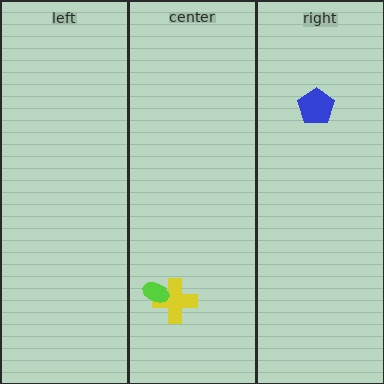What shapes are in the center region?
The yellow cross, the lime ellipse.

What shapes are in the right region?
The blue pentagon.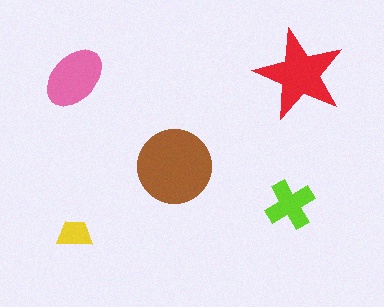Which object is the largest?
The brown circle.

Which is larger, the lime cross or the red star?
The red star.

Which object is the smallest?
The yellow trapezoid.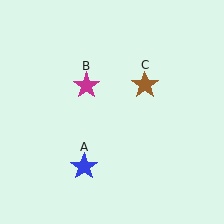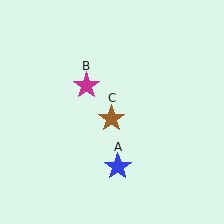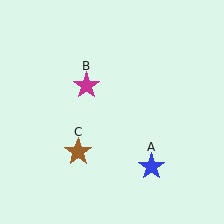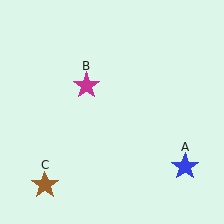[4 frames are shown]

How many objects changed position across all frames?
2 objects changed position: blue star (object A), brown star (object C).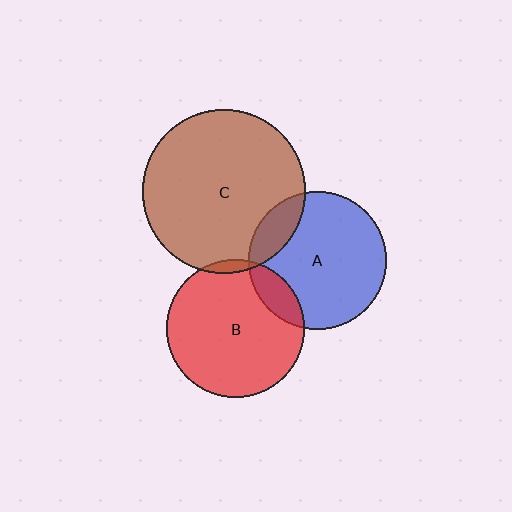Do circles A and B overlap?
Yes.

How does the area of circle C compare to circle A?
Approximately 1.4 times.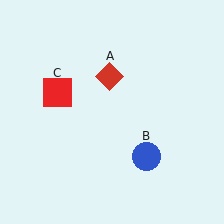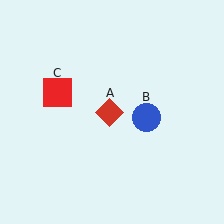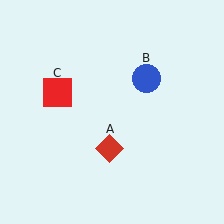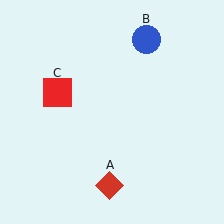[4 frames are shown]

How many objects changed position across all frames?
2 objects changed position: red diamond (object A), blue circle (object B).